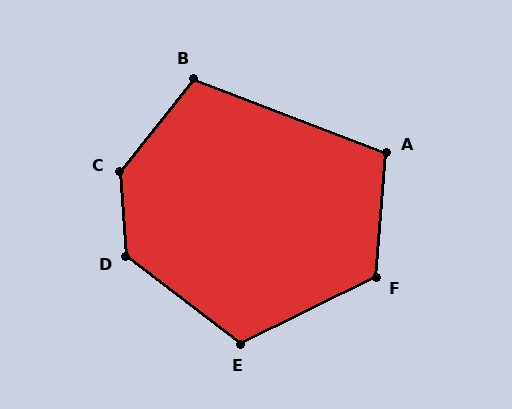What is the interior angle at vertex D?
Approximately 131 degrees (obtuse).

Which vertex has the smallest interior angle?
A, at approximately 106 degrees.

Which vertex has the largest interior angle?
C, at approximately 137 degrees.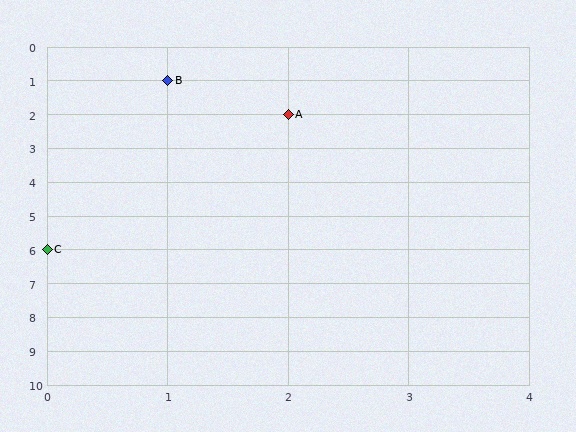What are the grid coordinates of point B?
Point B is at grid coordinates (1, 1).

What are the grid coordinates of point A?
Point A is at grid coordinates (2, 2).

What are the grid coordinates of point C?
Point C is at grid coordinates (0, 6).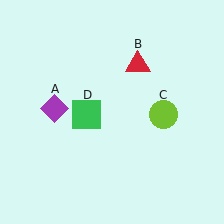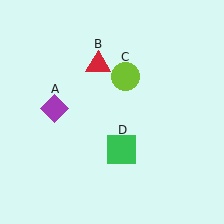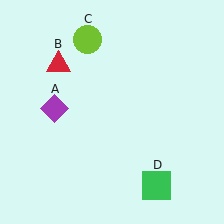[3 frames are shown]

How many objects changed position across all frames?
3 objects changed position: red triangle (object B), lime circle (object C), green square (object D).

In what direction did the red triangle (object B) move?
The red triangle (object B) moved left.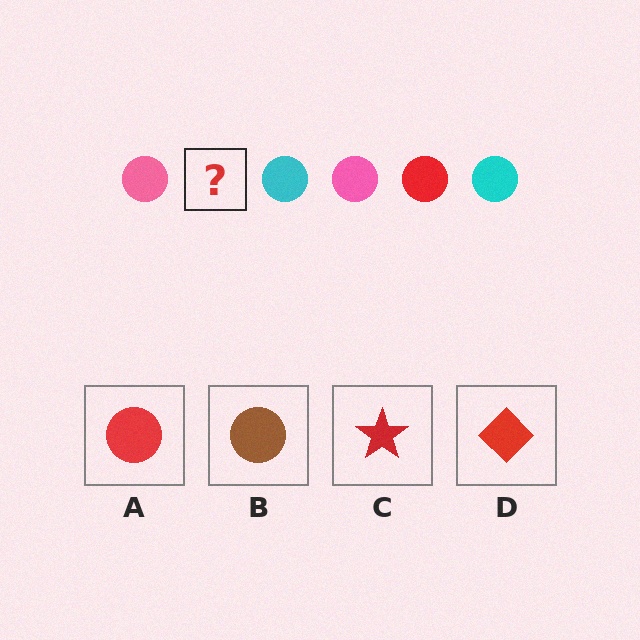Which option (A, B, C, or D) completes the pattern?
A.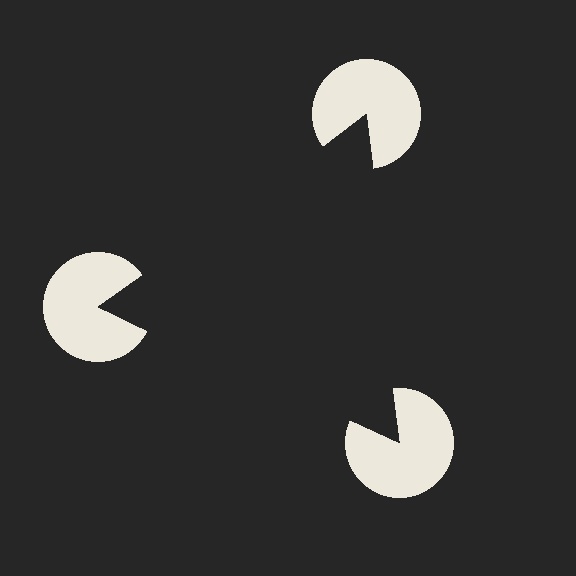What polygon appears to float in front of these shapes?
An illusory triangle — its edges are inferred from the aligned wedge cuts in the pac-man discs, not physically drawn.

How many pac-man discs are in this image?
There are 3 — one at each vertex of the illusory triangle.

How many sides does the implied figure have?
3 sides.